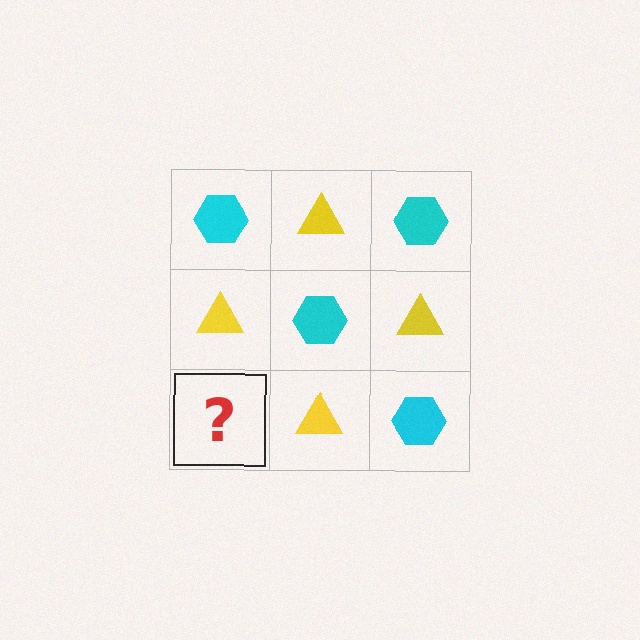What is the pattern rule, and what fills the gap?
The rule is that it alternates cyan hexagon and yellow triangle in a checkerboard pattern. The gap should be filled with a cyan hexagon.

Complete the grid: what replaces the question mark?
The question mark should be replaced with a cyan hexagon.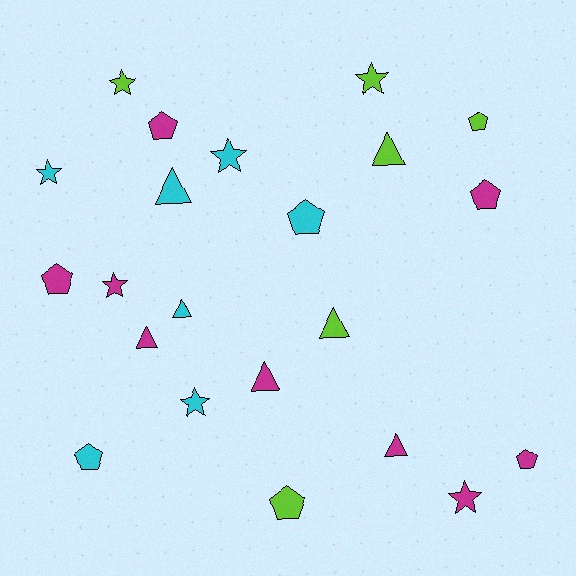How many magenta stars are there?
There are 2 magenta stars.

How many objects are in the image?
There are 22 objects.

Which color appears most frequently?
Magenta, with 9 objects.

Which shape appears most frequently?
Pentagon, with 8 objects.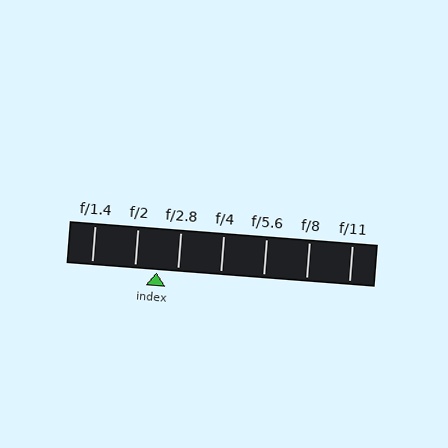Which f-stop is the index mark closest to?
The index mark is closest to f/2.8.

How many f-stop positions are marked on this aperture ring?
There are 7 f-stop positions marked.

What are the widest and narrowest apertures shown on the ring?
The widest aperture shown is f/1.4 and the narrowest is f/11.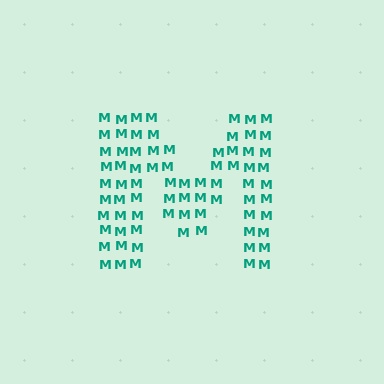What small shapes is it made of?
It is made of small letter M's.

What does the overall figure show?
The overall figure shows the letter M.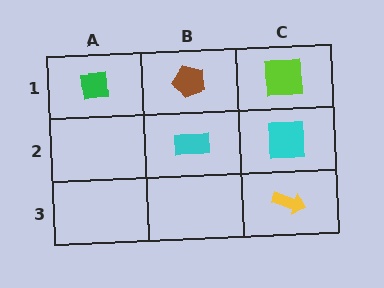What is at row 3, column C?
A yellow arrow.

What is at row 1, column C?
A lime square.